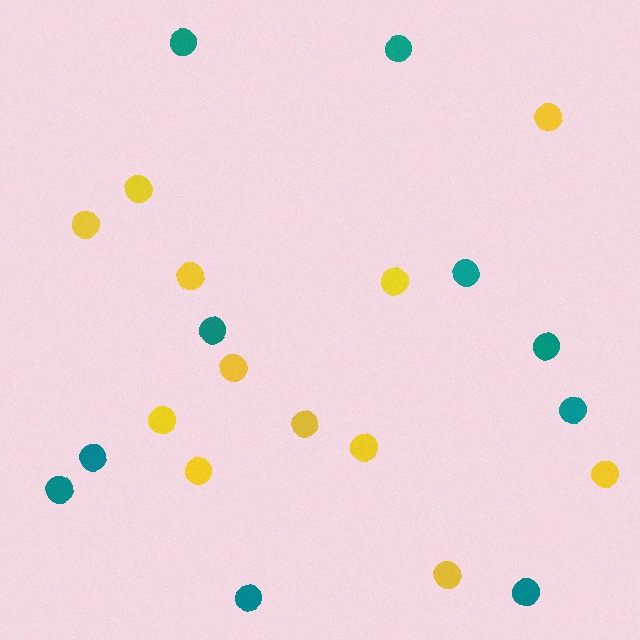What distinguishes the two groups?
There are 2 groups: one group of yellow circles (12) and one group of teal circles (10).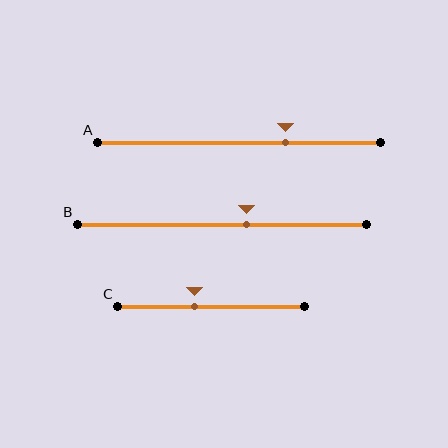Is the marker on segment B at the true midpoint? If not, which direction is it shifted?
No, the marker on segment B is shifted to the right by about 8% of the segment length.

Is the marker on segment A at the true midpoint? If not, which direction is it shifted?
No, the marker on segment A is shifted to the right by about 16% of the segment length.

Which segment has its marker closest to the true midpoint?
Segment B has its marker closest to the true midpoint.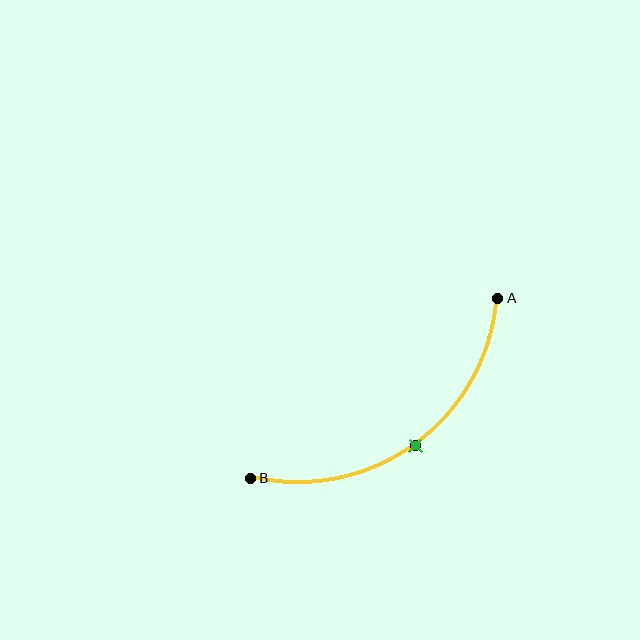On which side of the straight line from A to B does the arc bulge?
The arc bulges below and to the right of the straight line connecting A and B.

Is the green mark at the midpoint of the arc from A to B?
Yes. The green mark lies on the arc at equal arc-length from both A and B — it is the arc midpoint.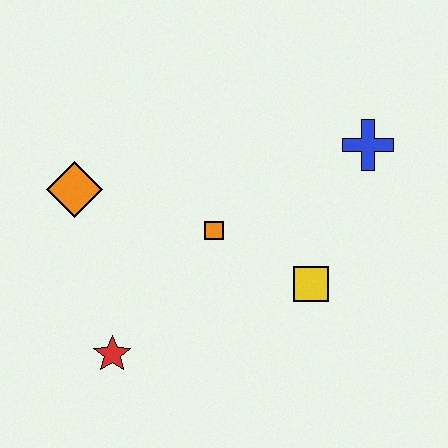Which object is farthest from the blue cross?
The red star is farthest from the blue cross.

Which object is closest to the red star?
The orange square is closest to the red star.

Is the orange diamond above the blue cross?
No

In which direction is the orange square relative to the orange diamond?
The orange square is to the right of the orange diamond.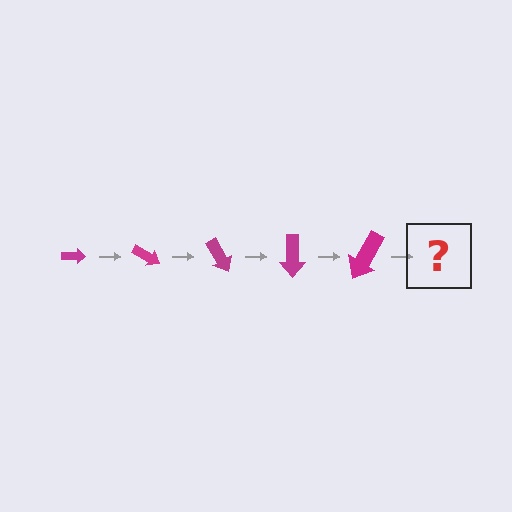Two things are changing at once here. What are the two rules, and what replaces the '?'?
The two rules are that the arrow grows larger each step and it rotates 30 degrees each step. The '?' should be an arrow, larger than the previous one and rotated 150 degrees from the start.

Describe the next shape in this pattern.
It should be an arrow, larger than the previous one and rotated 150 degrees from the start.